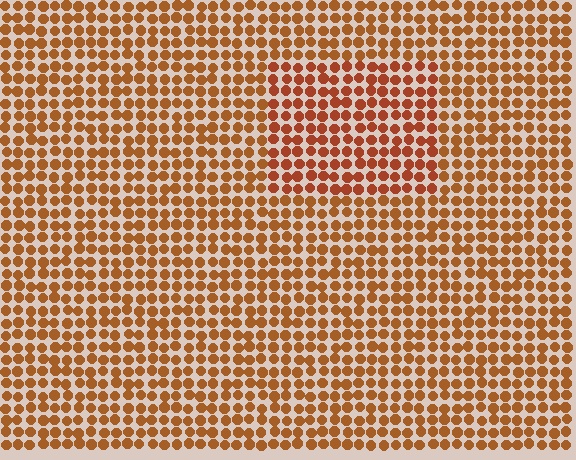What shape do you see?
I see a rectangle.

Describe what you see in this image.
The image is filled with small brown elements in a uniform arrangement. A rectangle-shaped region is visible where the elements are tinted to a slightly different hue, forming a subtle color boundary.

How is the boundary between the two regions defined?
The boundary is defined purely by a slight shift in hue (about 14 degrees). Spacing, size, and orientation are identical on both sides.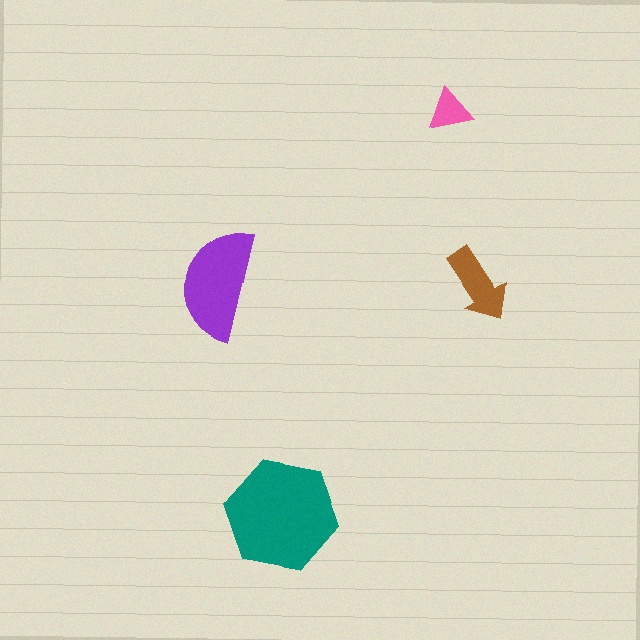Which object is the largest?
The teal hexagon.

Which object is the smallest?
The pink triangle.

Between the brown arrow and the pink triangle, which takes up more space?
The brown arrow.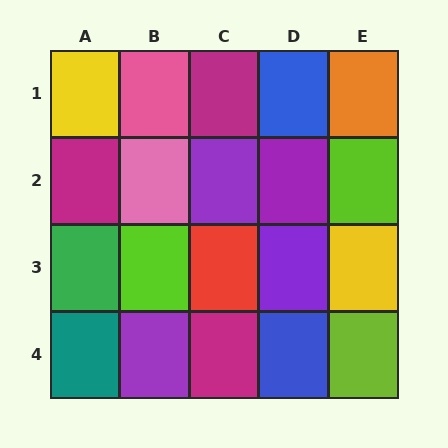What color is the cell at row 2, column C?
Purple.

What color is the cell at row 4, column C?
Magenta.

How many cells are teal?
1 cell is teal.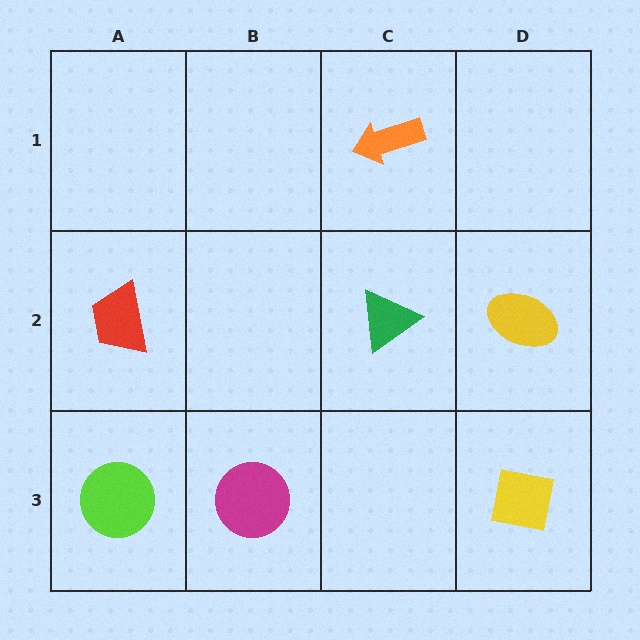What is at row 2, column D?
A yellow ellipse.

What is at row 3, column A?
A lime circle.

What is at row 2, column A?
A red trapezoid.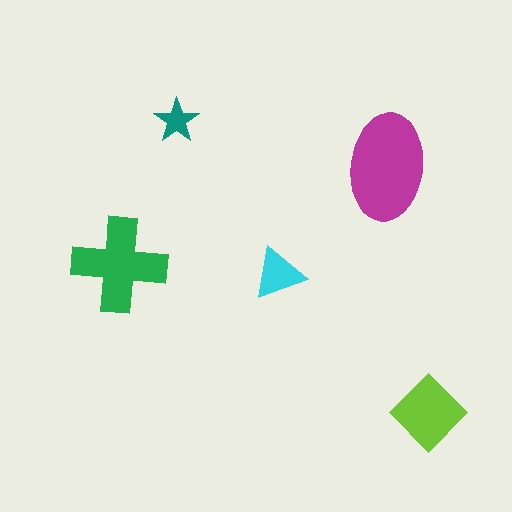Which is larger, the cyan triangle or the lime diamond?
The lime diamond.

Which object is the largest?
The magenta ellipse.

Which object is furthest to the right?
The lime diamond is rightmost.